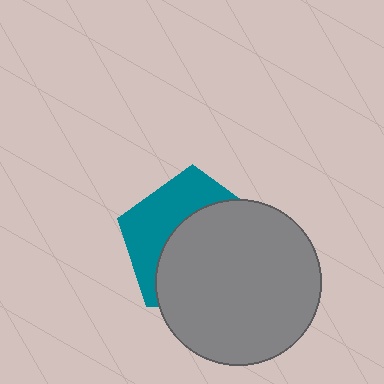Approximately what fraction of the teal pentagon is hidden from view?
Roughly 61% of the teal pentagon is hidden behind the gray circle.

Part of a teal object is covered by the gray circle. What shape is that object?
It is a pentagon.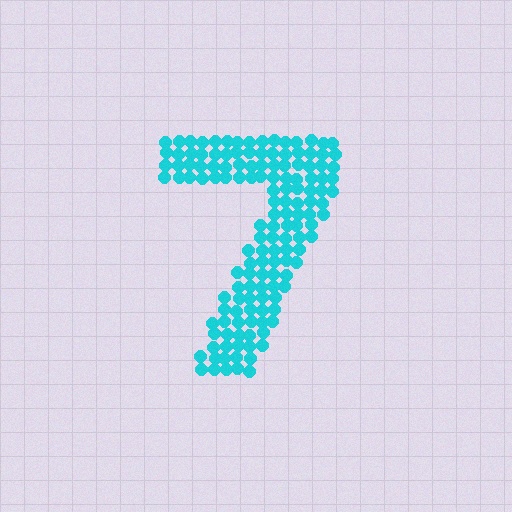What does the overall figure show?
The overall figure shows the digit 7.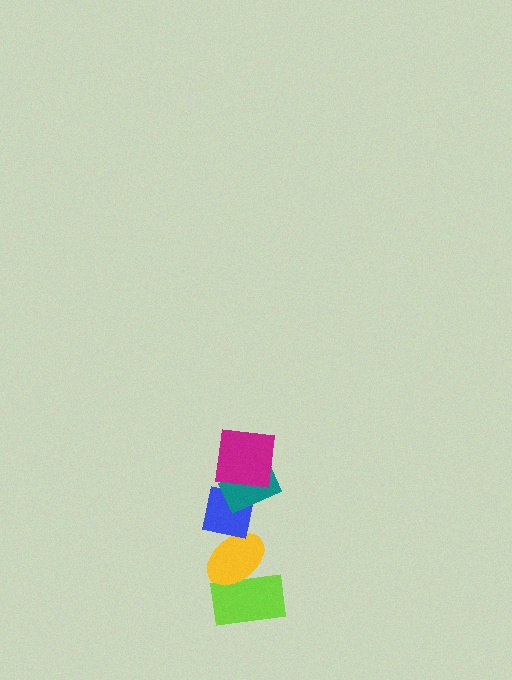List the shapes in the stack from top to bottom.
From top to bottom: the magenta square, the teal rectangle, the blue square, the yellow ellipse, the lime rectangle.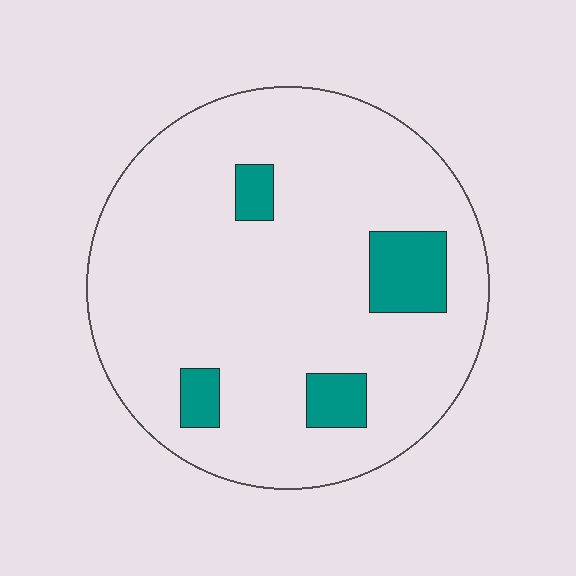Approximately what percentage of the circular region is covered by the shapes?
Approximately 10%.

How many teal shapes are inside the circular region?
4.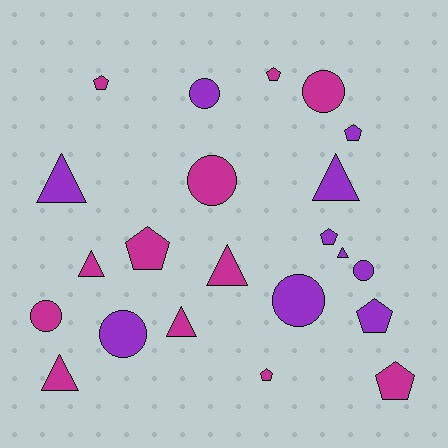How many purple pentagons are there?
There are 3 purple pentagons.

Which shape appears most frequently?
Pentagon, with 8 objects.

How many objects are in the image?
There are 22 objects.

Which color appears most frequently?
Magenta, with 12 objects.